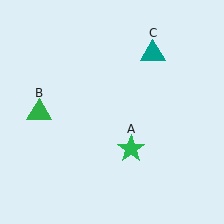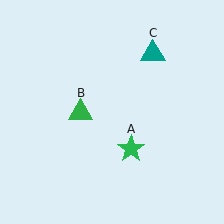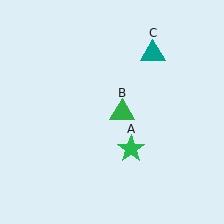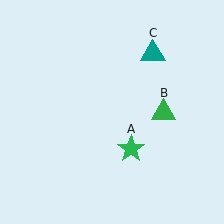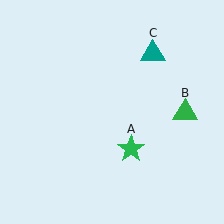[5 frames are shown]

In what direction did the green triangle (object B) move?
The green triangle (object B) moved right.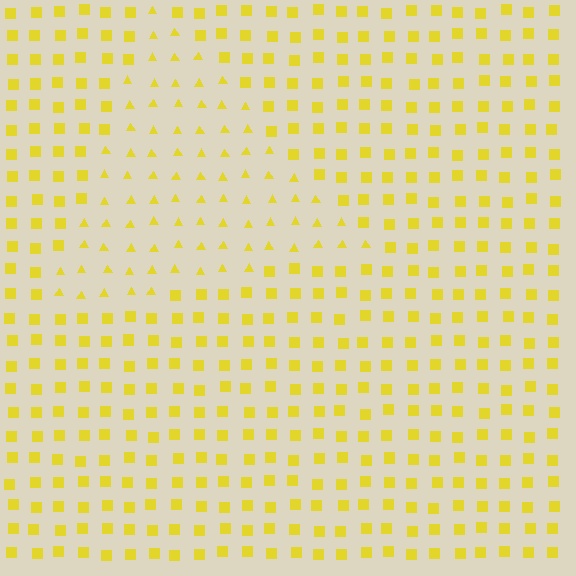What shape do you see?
I see a triangle.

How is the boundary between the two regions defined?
The boundary is defined by a change in element shape: triangles inside vs. squares outside. All elements share the same color and spacing.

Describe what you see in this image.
The image is filled with small yellow elements arranged in a uniform grid. A triangle-shaped region contains triangles, while the surrounding area contains squares. The boundary is defined purely by the change in element shape.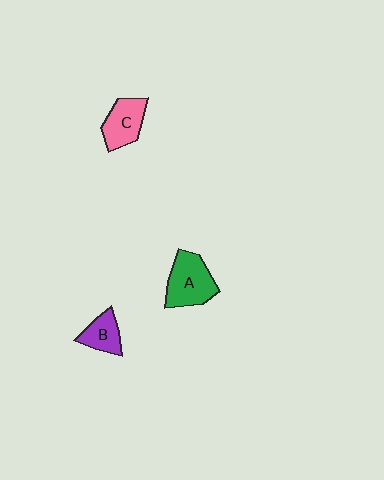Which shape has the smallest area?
Shape B (purple).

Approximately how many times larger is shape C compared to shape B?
Approximately 1.3 times.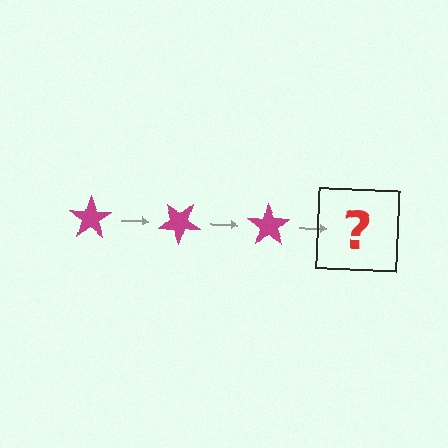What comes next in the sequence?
The next element should be a magenta star rotated 105 degrees.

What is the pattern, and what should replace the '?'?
The pattern is that the star rotates 35 degrees each step. The '?' should be a magenta star rotated 105 degrees.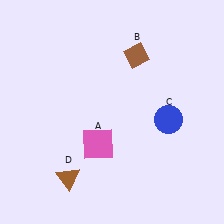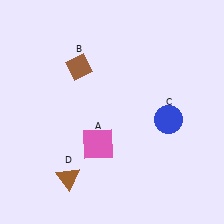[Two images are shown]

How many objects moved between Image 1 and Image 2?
1 object moved between the two images.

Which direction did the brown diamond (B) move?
The brown diamond (B) moved left.